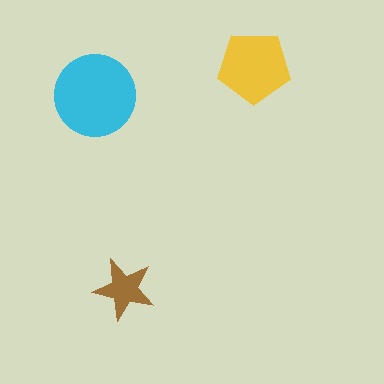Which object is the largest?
The cyan circle.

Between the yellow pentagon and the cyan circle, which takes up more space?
The cyan circle.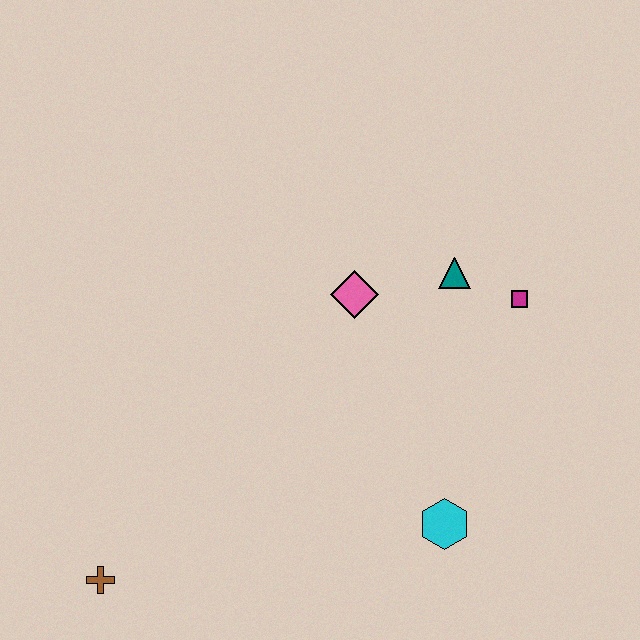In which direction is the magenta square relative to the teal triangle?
The magenta square is to the right of the teal triangle.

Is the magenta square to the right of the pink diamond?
Yes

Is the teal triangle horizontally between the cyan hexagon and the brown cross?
No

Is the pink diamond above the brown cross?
Yes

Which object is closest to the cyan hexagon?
The magenta square is closest to the cyan hexagon.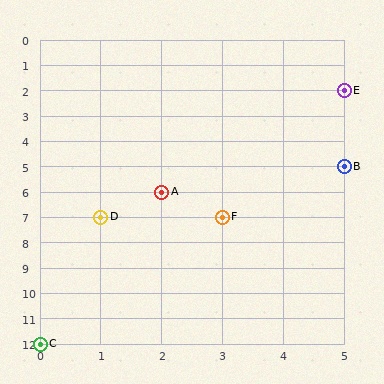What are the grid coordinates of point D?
Point D is at grid coordinates (1, 7).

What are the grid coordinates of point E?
Point E is at grid coordinates (5, 2).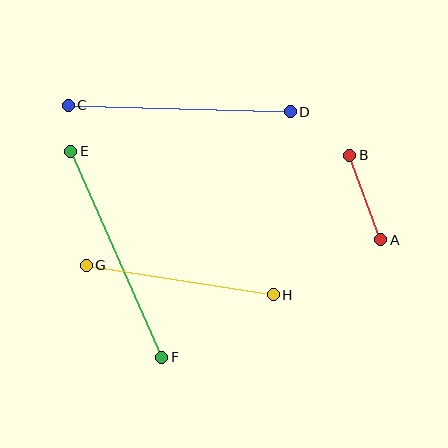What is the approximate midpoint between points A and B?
The midpoint is at approximately (365, 198) pixels.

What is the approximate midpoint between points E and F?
The midpoint is at approximately (116, 254) pixels.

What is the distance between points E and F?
The distance is approximately 225 pixels.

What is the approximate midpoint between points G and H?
The midpoint is at approximately (180, 280) pixels.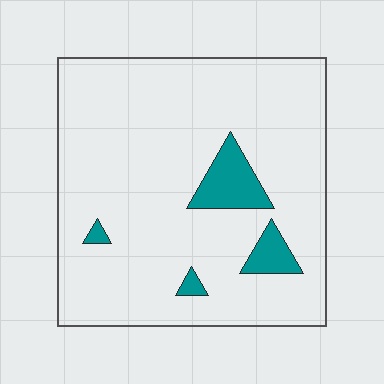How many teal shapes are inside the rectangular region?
4.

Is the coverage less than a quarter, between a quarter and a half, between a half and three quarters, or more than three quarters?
Less than a quarter.